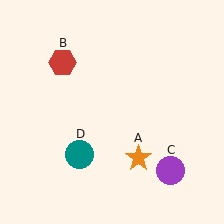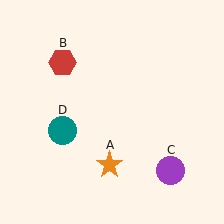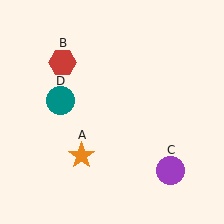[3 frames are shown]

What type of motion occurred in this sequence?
The orange star (object A), teal circle (object D) rotated clockwise around the center of the scene.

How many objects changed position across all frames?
2 objects changed position: orange star (object A), teal circle (object D).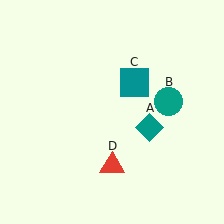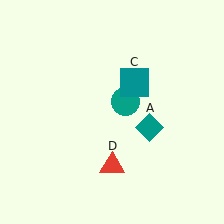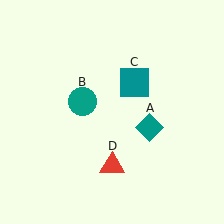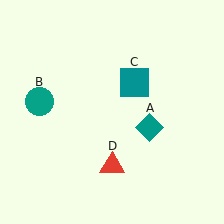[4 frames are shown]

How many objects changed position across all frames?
1 object changed position: teal circle (object B).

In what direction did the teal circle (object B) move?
The teal circle (object B) moved left.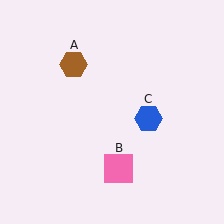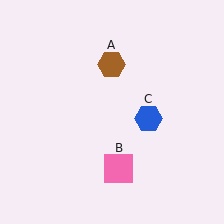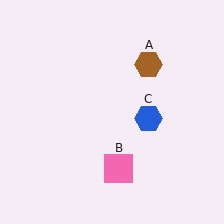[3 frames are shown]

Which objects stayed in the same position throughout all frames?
Pink square (object B) and blue hexagon (object C) remained stationary.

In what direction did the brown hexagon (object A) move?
The brown hexagon (object A) moved right.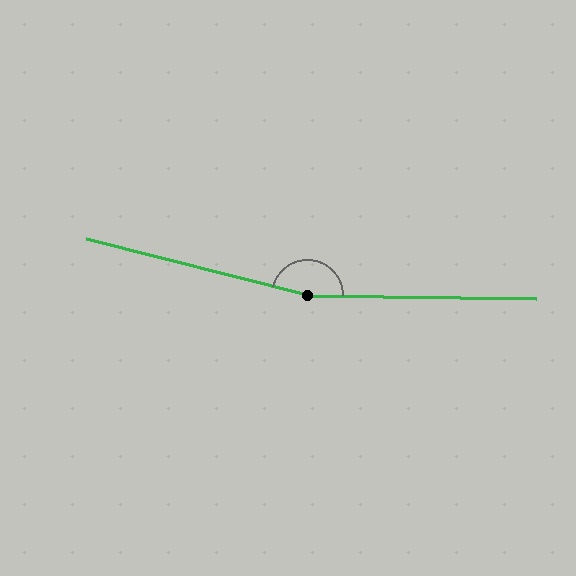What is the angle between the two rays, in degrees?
Approximately 166 degrees.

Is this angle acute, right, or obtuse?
It is obtuse.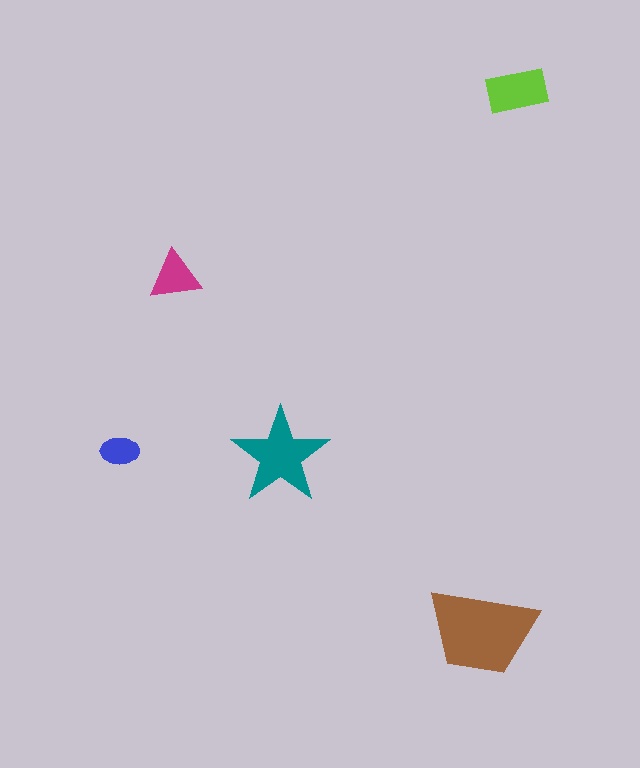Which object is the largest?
The brown trapezoid.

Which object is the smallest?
The blue ellipse.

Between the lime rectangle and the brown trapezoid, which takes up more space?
The brown trapezoid.